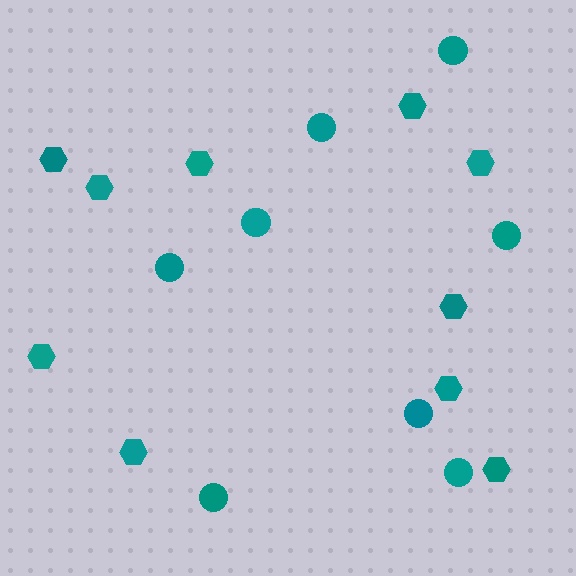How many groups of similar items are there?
There are 2 groups: one group of hexagons (10) and one group of circles (8).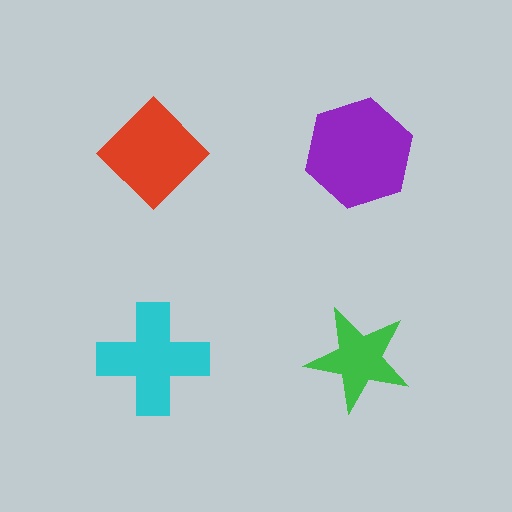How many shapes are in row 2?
2 shapes.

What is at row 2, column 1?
A cyan cross.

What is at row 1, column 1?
A red diamond.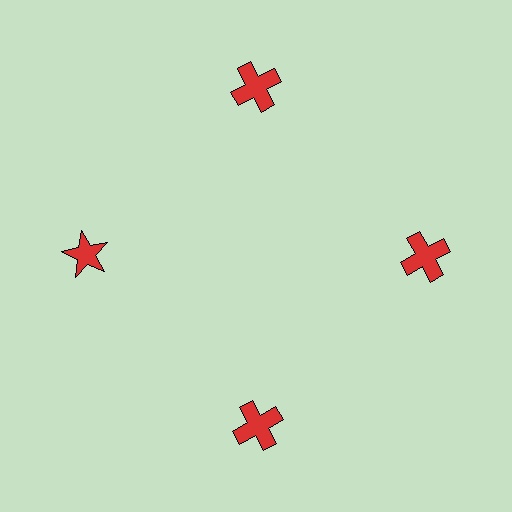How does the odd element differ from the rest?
It has a different shape: star instead of cross.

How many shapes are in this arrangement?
There are 4 shapes arranged in a ring pattern.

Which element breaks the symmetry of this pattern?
The red star at roughly the 9 o'clock position breaks the symmetry. All other shapes are red crosses.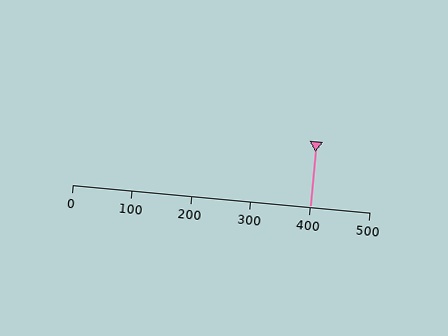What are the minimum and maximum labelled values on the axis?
The axis runs from 0 to 500.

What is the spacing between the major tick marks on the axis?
The major ticks are spaced 100 apart.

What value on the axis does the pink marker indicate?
The marker indicates approximately 400.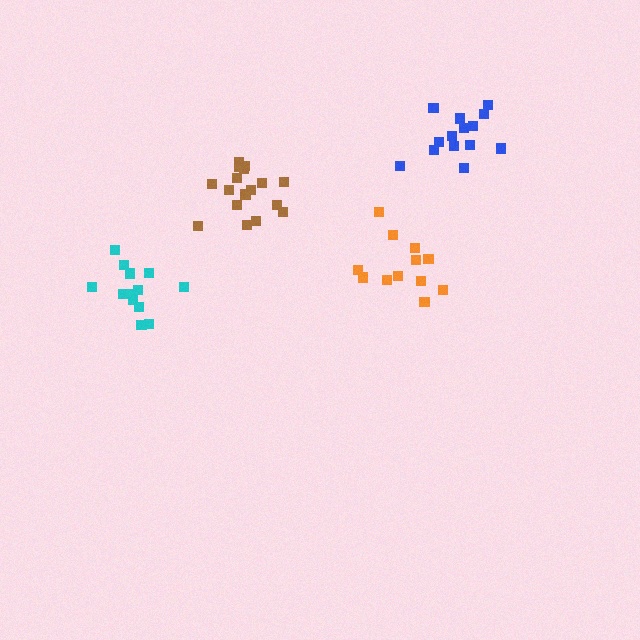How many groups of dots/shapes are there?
There are 4 groups.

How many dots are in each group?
Group 1: 12 dots, Group 2: 13 dots, Group 3: 17 dots, Group 4: 14 dots (56 total).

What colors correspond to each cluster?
The clusters are colored: orange, cyan, brown, blue.